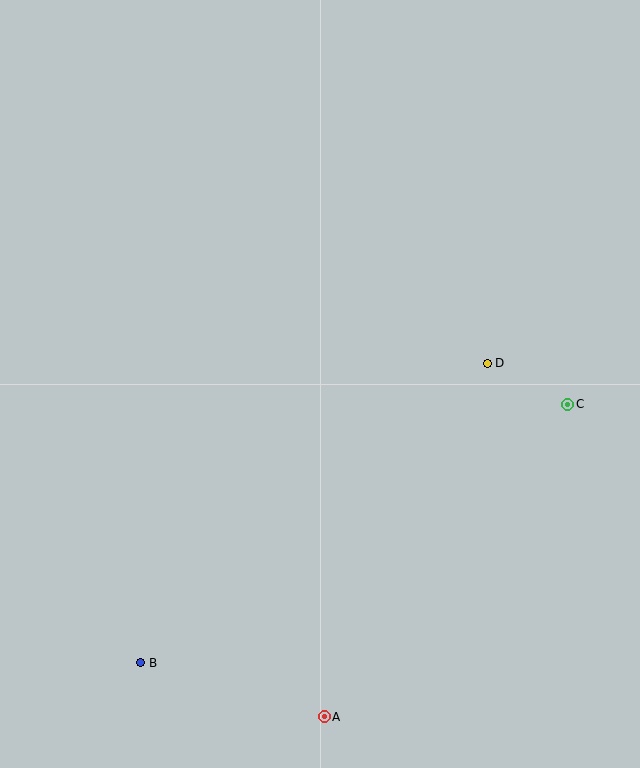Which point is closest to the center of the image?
Point D at (487, 363) is closest to the center.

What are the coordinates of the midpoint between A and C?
The midpoint between A and C is at (446, 560).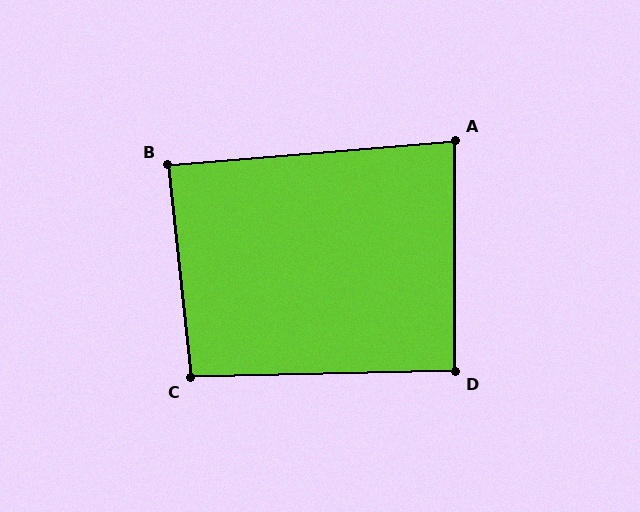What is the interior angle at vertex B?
Approximately 89 degrees (approximately right).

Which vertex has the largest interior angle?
C, at approximately 95 degrees.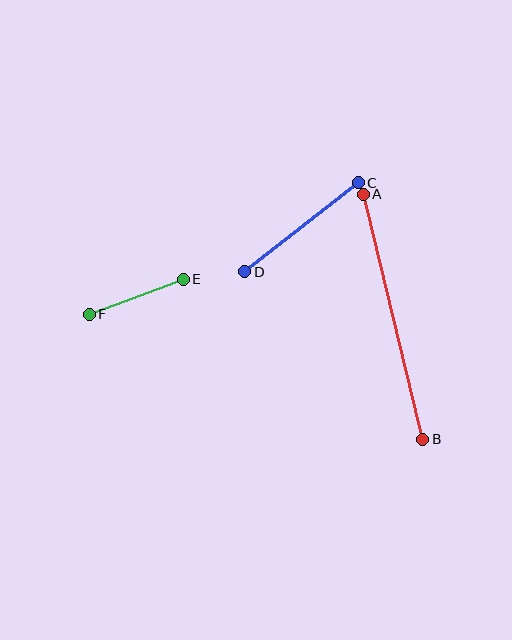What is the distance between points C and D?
The distance is approximately 144 pixels.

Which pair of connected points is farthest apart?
Points A and B are farthest apart.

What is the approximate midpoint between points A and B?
The midpoint is at approximately (393, 317) pixels.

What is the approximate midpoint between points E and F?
The midpoint is at approximately (136, 297) pixels.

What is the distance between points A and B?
The distance is approximately 252 pixels.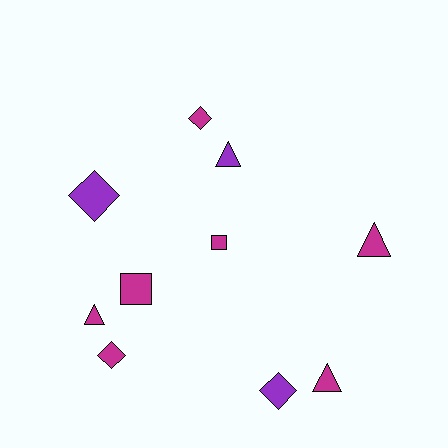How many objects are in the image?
There are 10 objects.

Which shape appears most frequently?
Triangle, with 4 objects.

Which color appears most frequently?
Magenta, with 7 objects.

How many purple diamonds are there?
There are 2 purple diamonds.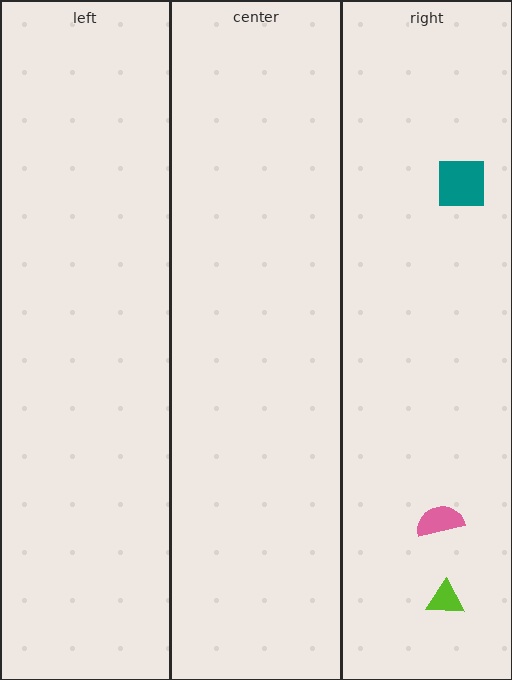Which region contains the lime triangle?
The right region.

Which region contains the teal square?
The right region.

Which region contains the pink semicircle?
The right region.